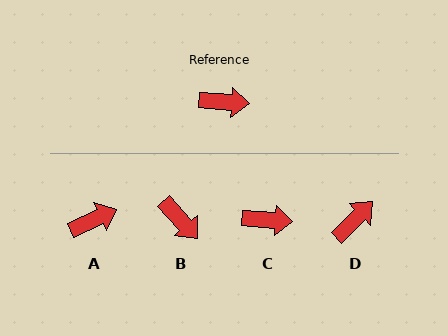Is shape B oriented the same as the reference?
No, it is off by about 44 degrees.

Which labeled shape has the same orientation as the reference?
C.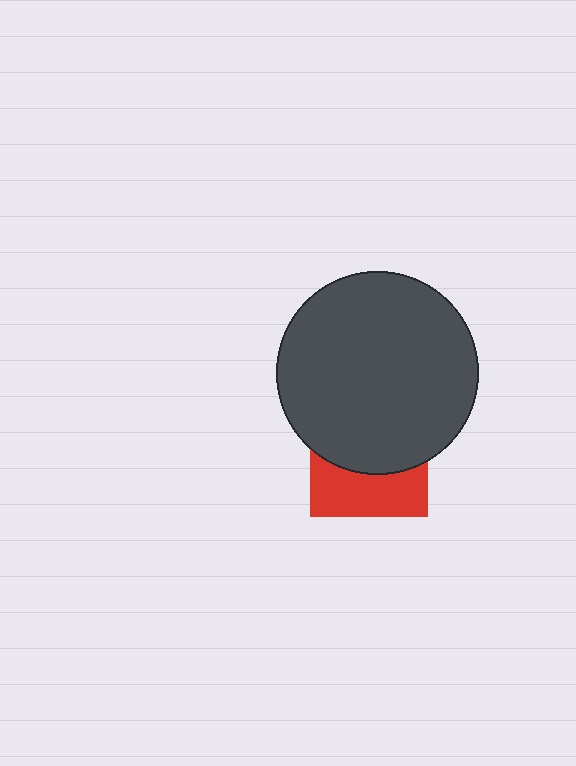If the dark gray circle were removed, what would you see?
You would see the complete red square.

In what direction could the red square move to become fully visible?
The red square could move down. That would shift it out from behind the dark gray circle entirely.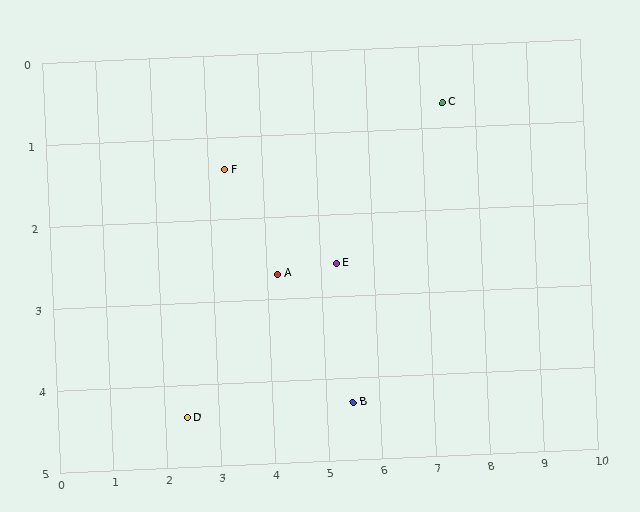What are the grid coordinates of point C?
Point C is at approximately (7.4, 0.7).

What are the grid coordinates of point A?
Point A is at approximately (4.2, 2.7).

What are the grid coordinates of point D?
Point D is at approximately (2.4, 4.4).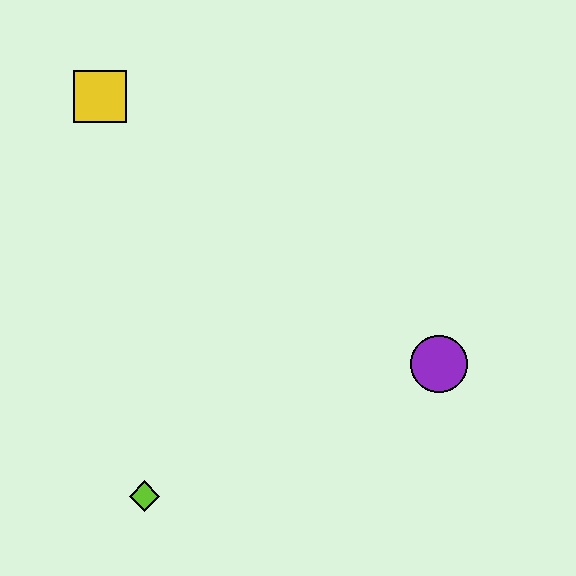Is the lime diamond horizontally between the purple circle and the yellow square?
Yes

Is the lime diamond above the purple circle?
No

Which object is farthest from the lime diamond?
The yellow square is farthest from the lime diamond.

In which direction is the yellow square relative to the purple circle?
The yellow square is to the left of the purple circle.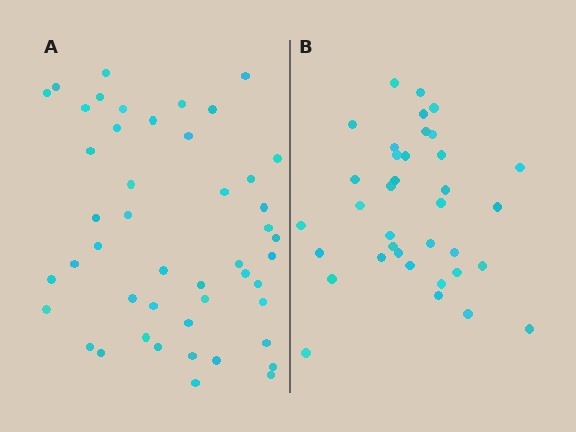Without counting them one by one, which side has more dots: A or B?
Region A (the left region) has more dots.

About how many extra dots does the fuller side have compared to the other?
Region A has roughly 12 or so more dots than region B.